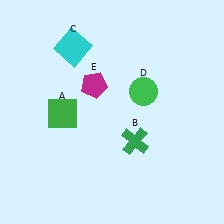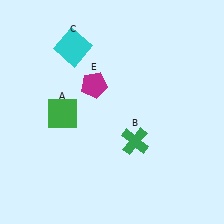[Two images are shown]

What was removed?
The green circle (D) was removed in Image 2.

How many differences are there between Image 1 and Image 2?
There is 1 difference between the two images.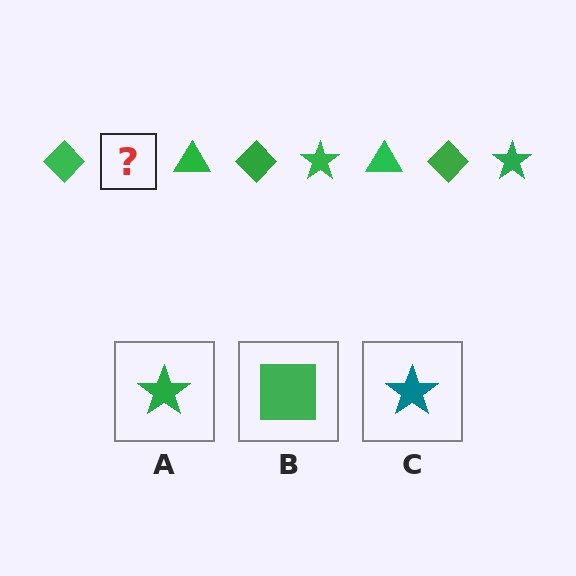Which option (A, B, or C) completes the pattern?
A.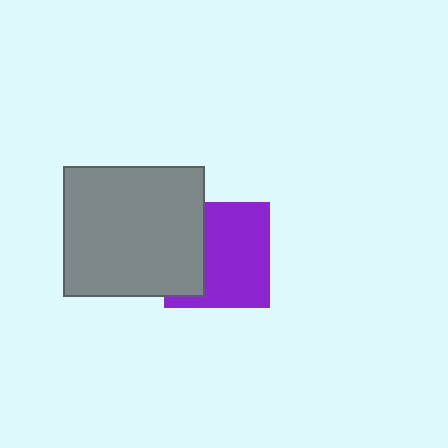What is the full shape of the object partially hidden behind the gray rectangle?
The partially hidden object is a purple square.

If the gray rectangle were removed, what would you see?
You would see the complete purple square.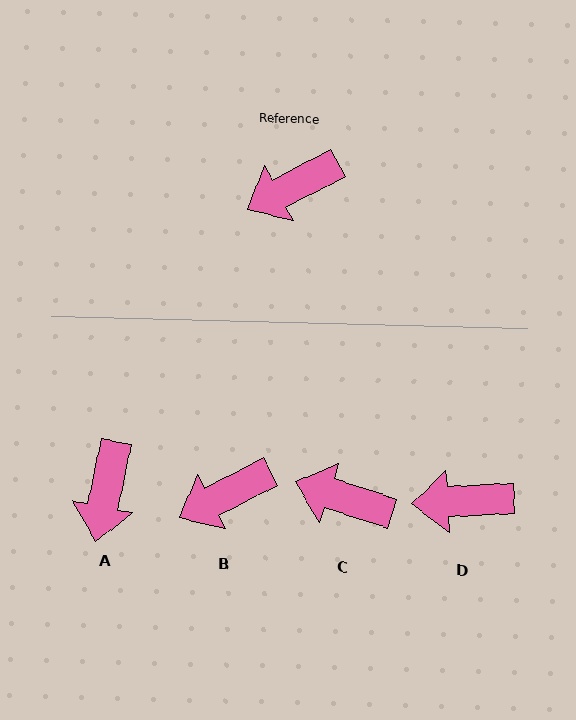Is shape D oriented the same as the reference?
No, it is off by about 24 degrees.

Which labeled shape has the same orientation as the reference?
B.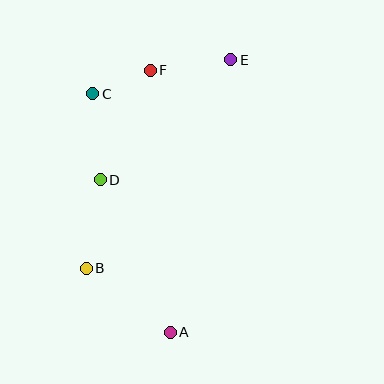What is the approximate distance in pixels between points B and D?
The distance between B and D is approximately 90 pixels.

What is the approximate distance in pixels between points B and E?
The distance between B and E is approximately 254 pixels.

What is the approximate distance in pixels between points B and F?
The distance between B and F is approximately 208 pixels.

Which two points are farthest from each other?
Points A and E are farthest from each other.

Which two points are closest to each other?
Points C and F are closest to each other.